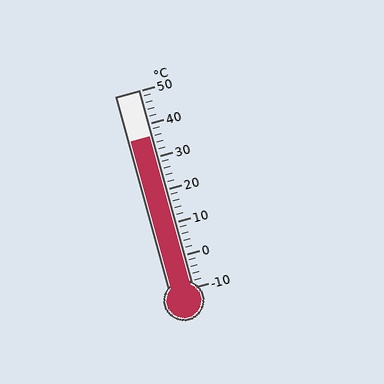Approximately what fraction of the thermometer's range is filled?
The thermometer is filled to approximately 75% of its range.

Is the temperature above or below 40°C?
The temperature is below 40°C.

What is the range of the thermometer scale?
The thermometer scale ranges from -10°C to 50°C.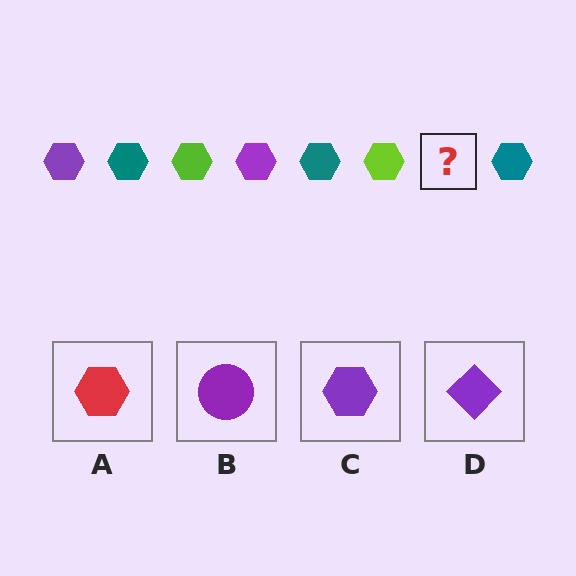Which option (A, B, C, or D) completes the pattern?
C.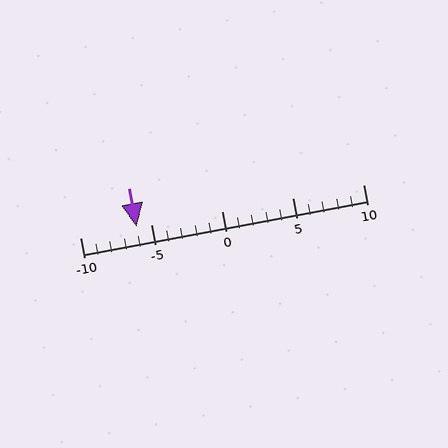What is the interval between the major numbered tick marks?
The major tick marks are spaced 5 units apart.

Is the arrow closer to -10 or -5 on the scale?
The arrow is closer to -5.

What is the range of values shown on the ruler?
The ruler shows values from -10 to 10.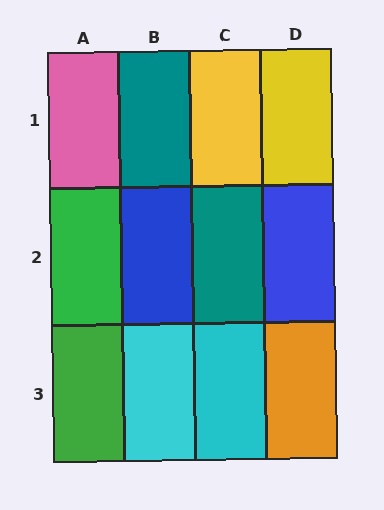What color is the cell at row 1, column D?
Yellow.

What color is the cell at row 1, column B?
Teal.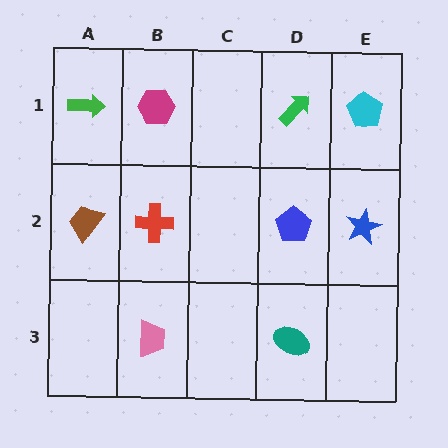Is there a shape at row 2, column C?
No, that cell is empty.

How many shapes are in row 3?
2 shapes.